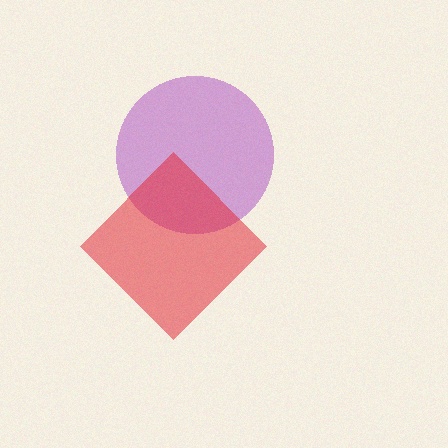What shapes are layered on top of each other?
The layered shapes are: a purple circle, a red diamond.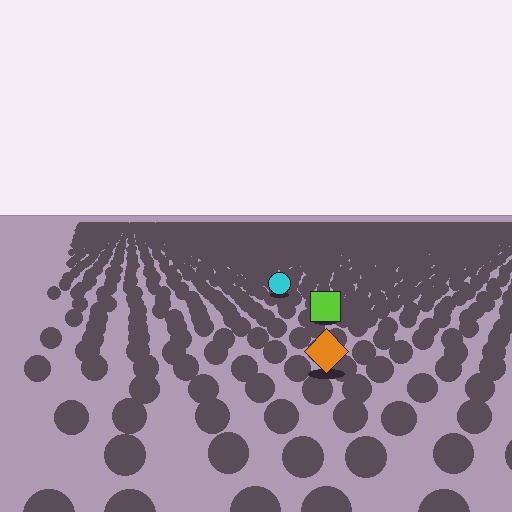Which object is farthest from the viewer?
The cyan circle is farthest from the viewer. It appears smaller and the ground texture around it is denser.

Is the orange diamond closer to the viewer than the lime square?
Yes. The orange diamond is closer — you can tell from the texture gradient: the ground texture is coarser near it.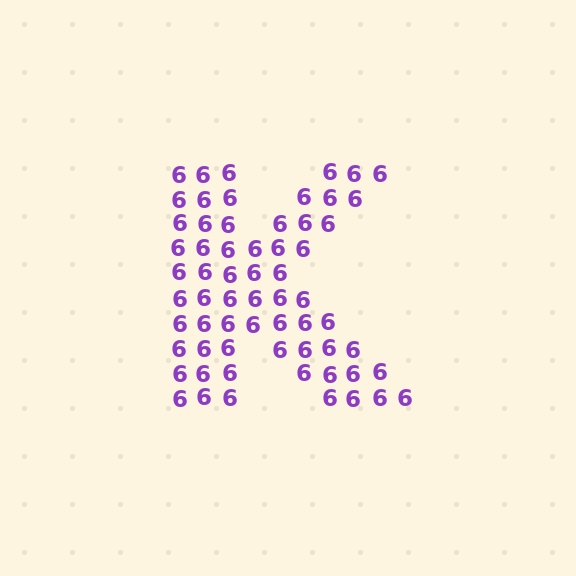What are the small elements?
The small elements are digit 6's.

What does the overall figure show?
The overall figure shows the letter K.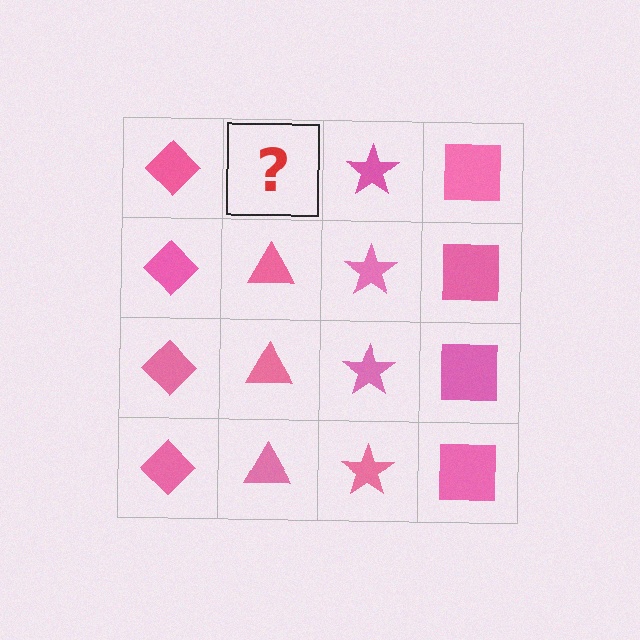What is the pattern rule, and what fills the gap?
The rule is that each column has a consistent shape. The gap should be filled with a pink triangle.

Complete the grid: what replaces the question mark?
The question mark should be replaced with a pink triangle.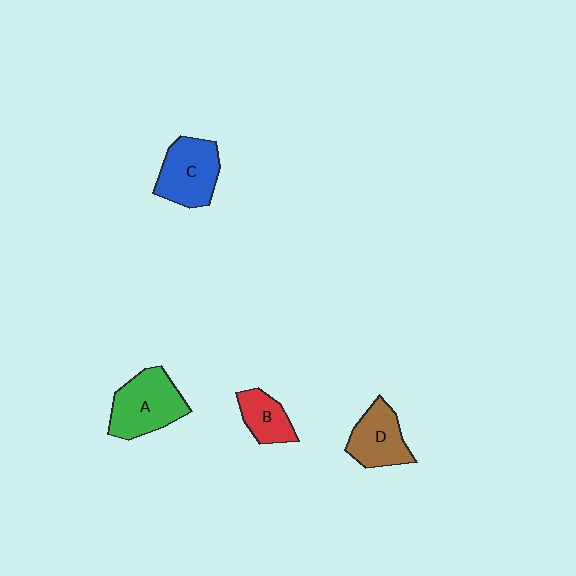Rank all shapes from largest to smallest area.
From largest to smallest: A (green), C (blue), D (brown), B (red).